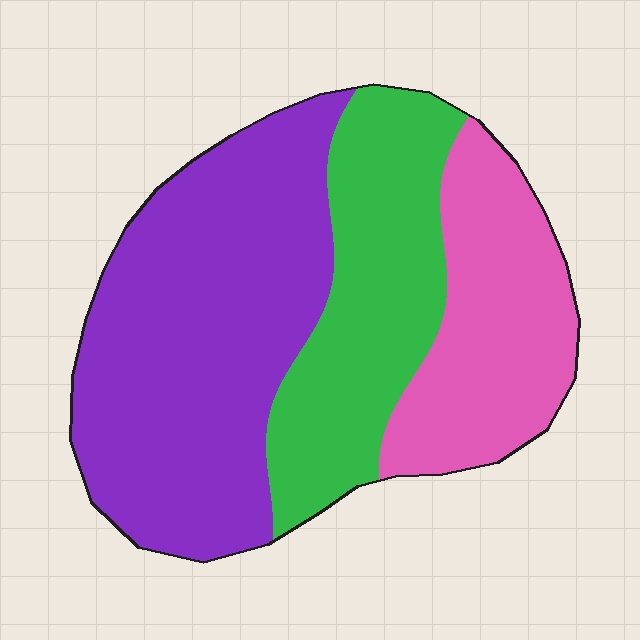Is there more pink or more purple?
Purple.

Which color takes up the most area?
Purple, at roughly 50%.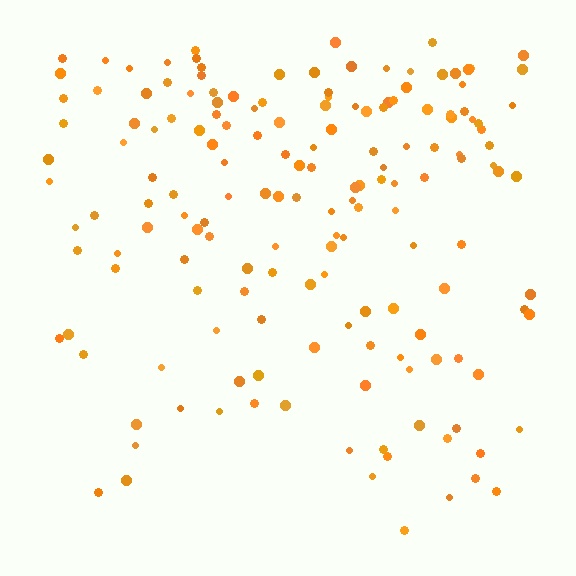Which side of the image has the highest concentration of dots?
The top.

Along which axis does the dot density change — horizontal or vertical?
Vertical.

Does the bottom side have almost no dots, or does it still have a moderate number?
Still a moderate number, just noticeably fewer than the top.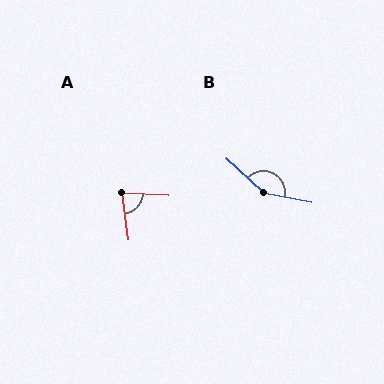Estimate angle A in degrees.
Approximately 79 degrees.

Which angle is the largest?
B, at approximately 149 degrees.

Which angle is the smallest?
A, at approximately 79 degrees.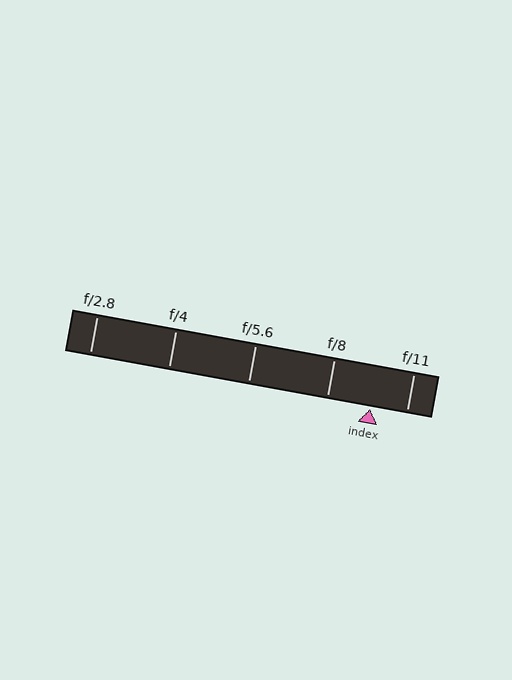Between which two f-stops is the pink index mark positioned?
The index mark is between f/8 and f/11.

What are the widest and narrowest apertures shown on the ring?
The widest aperture shown is f/2.8 and the narrowest is f/11.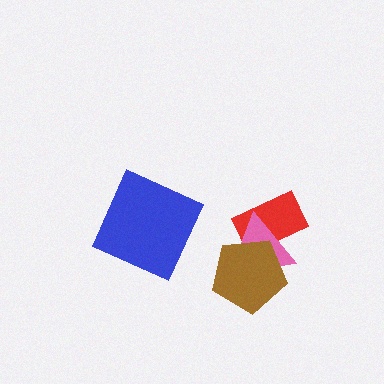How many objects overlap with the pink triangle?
2 objects overlap with the pink triangle.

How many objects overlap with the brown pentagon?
2 objects overlap with the brown pentagon.